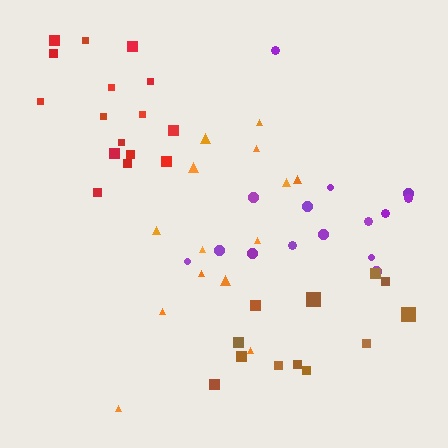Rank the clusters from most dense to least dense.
red, orange, brown, purple.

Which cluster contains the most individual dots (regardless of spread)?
Red (16).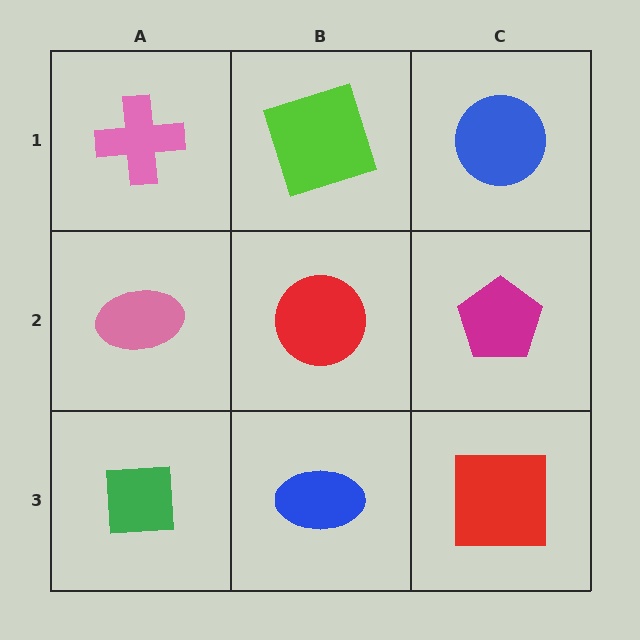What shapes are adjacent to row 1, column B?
A red circle (row 2, column B), a pink cross (row 1, column A), a blue circle (row 1, column C).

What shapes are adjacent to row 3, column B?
A red circle (row 2, column B), a green square (row 3, column A), a red square (row 3, column C).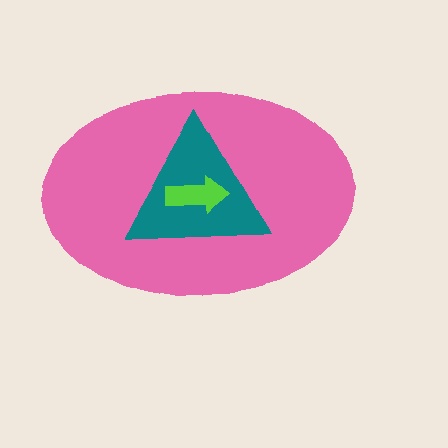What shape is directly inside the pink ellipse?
The teal triangle.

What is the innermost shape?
The lime arrow.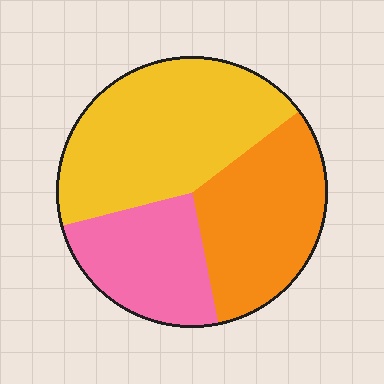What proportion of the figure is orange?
Orange takes up about one third (1/3) of the figure.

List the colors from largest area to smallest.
From largest to smallest: yellow, orange, pink.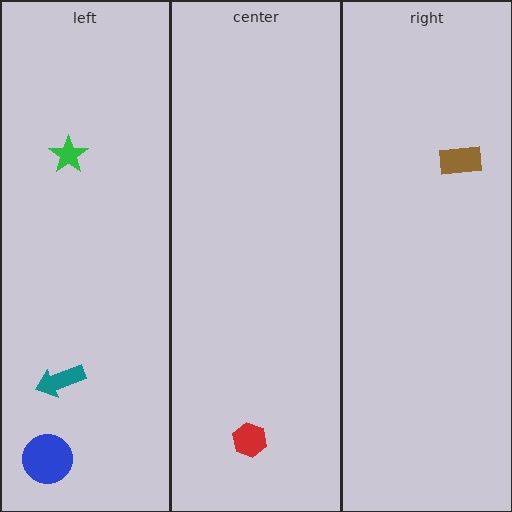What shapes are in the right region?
The brown rectangle.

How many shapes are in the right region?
1.